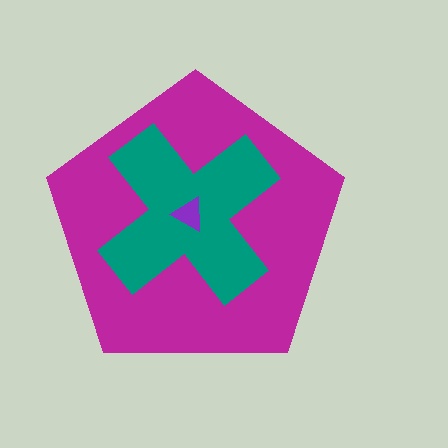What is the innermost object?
The purple triangle.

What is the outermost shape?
The magenta pentagon.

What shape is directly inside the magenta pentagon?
The teal cross.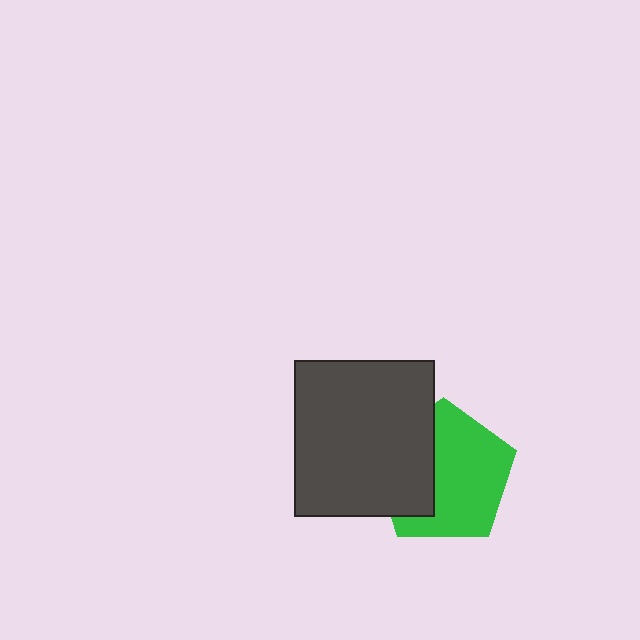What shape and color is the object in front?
The object in front is a dark gray rectangle.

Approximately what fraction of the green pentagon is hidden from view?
Roughly 37% of the green pentagon is hidden behind the dark gray rectangle.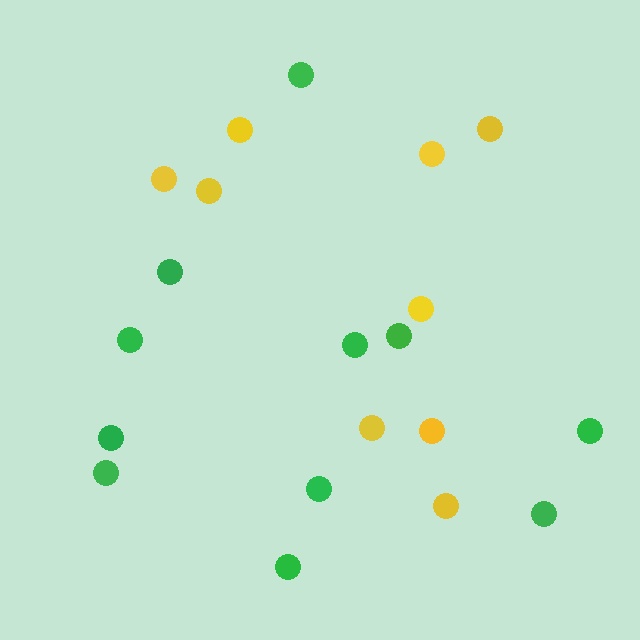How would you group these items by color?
There are 2 groups: one group of yellow circles (9) and one group of green circles (11).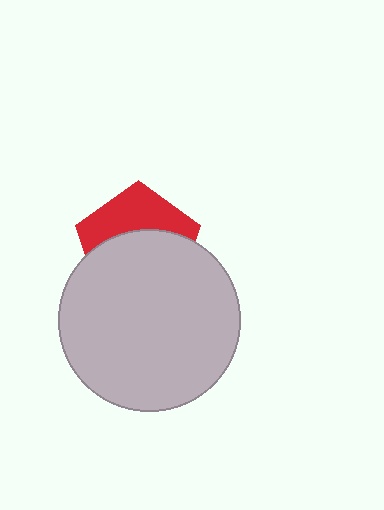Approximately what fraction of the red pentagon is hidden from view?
Roughly 60% of the red pentagon is hidden behind the light gray circle.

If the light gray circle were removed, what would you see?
You would see the complete red pentagon.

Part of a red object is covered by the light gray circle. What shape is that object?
It is a pentagon.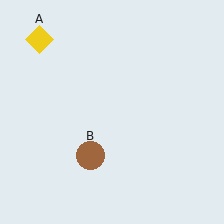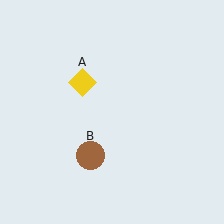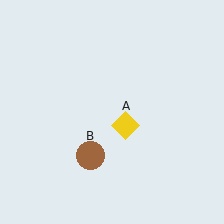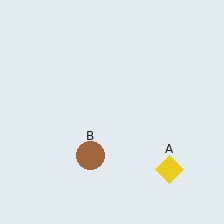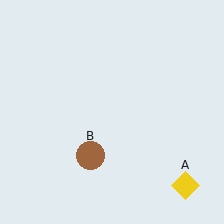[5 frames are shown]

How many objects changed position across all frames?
1 object changed position: yellow diamond (object A).